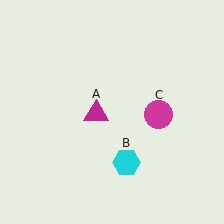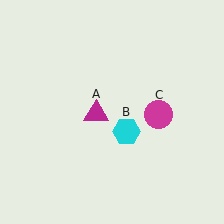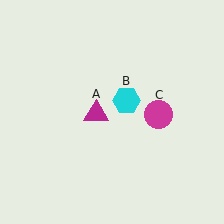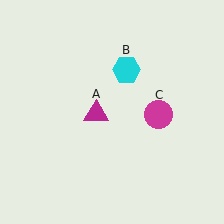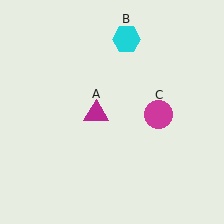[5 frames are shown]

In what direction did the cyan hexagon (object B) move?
The cyan hexagon (object B) moved up.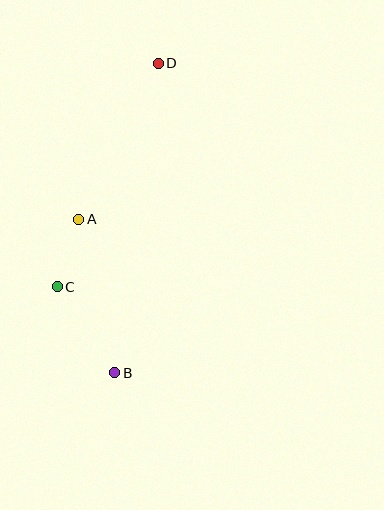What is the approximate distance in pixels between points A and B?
The distance between A and B is approximately 158 pixels.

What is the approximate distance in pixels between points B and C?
The distance between B and C is approximately 104 pixels.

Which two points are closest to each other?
Points A and C are closest to each other.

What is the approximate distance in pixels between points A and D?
The distance between A and D is approximately 175 pixels.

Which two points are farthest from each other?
Points B and D are farthest from each other.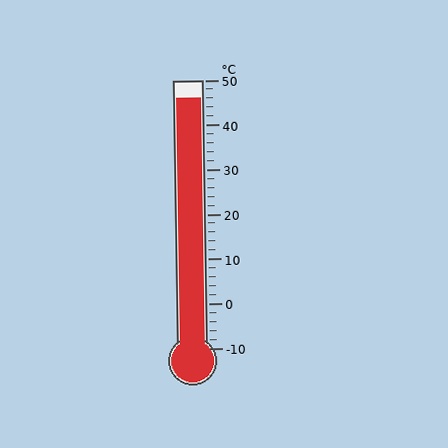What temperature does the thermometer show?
The thermometer shows approximately 46°C.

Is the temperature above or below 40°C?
The temperature is above 40°C.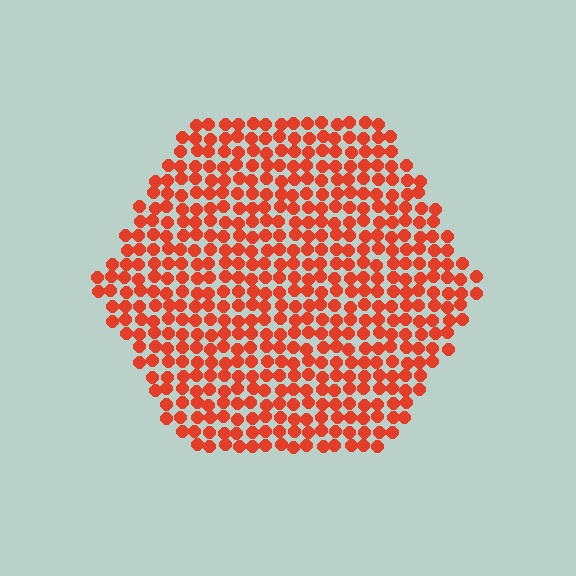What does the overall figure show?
The overall figure shows a hexagon.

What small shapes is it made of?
It is made of small circles.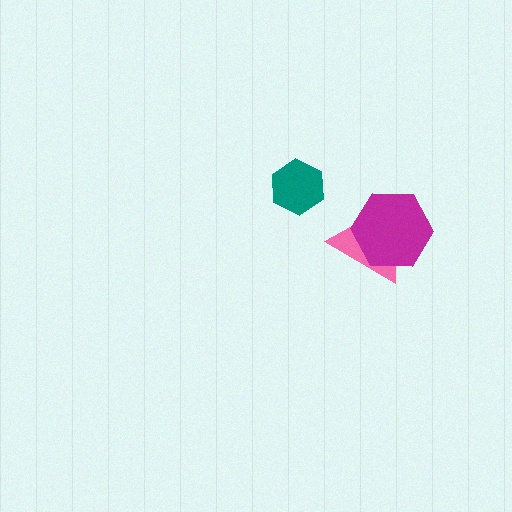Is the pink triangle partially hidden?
Yes, it is partially covered by another shape.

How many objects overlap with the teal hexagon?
0 objects overlap with the teal hexagon.